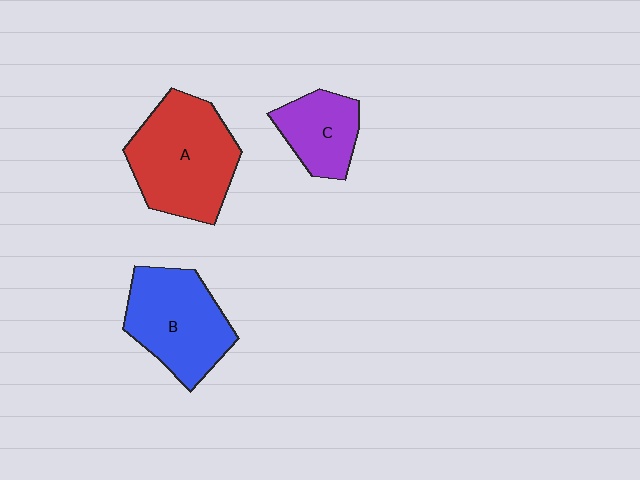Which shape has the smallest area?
Shape C (purple).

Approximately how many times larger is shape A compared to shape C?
Approximately 1.9 times.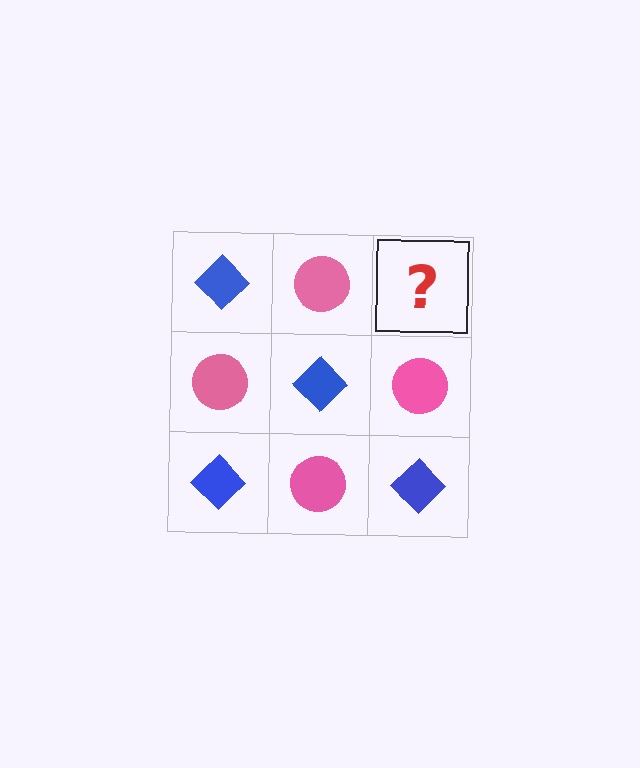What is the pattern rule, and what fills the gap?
The rule is that it alternates blue diamond and pink circle in a checkerboard pattern. The gap should be filled with a blue diamond.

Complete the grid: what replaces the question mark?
The question mark should be replaced with a blue diamond.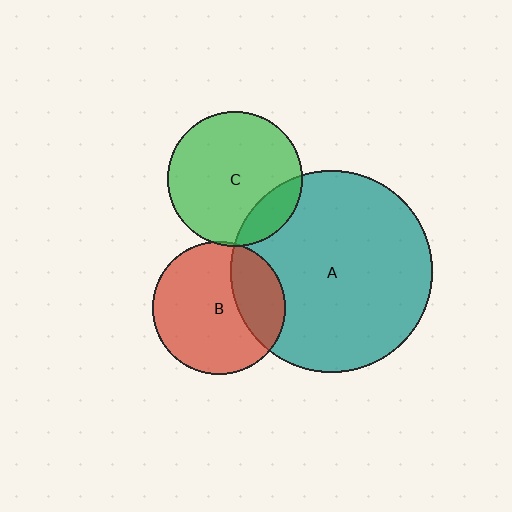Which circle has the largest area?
Circle A (teal).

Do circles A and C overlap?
Yes.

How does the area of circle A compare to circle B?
Approximately 2.3 times.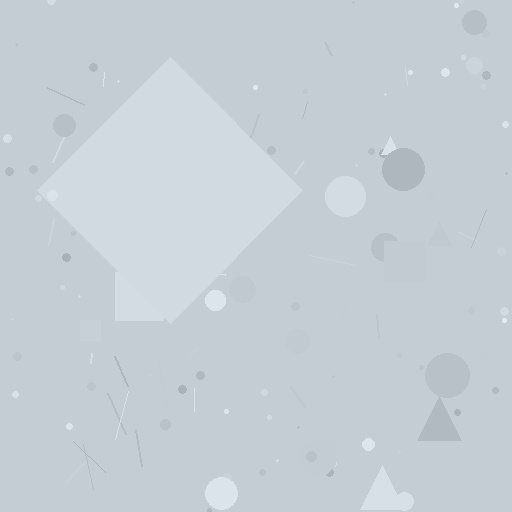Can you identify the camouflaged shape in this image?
The camouflaged shape is a diamond.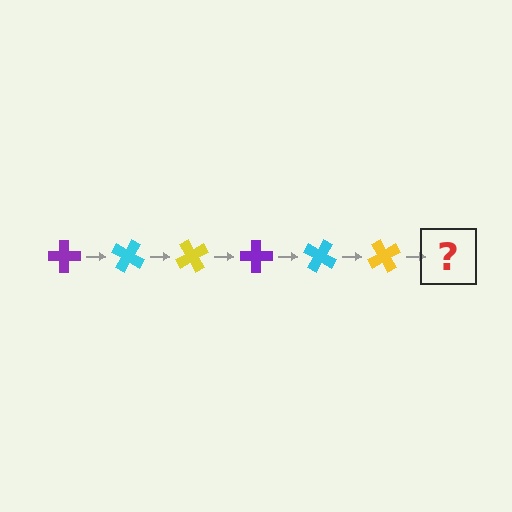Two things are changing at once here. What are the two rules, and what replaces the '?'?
The two rules are that it rotates 30 degrees each step and the color cycles through purple, cyan, and yellow. The '?' should be a purple cross, rotated 180 degrees from the start.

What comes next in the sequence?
The next element should be a purple cross, rotated 180 degrees from the start.